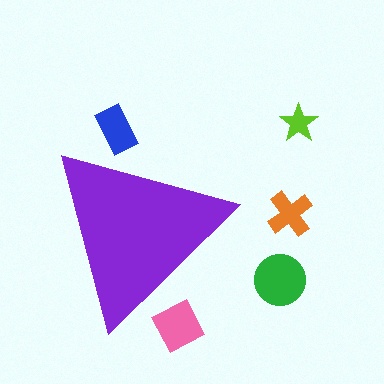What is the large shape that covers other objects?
A purple triangle.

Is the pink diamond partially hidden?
Yes, the pink diamond is partially hidden behind the purple triangle.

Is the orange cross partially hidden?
No, the orange cross is fully visible.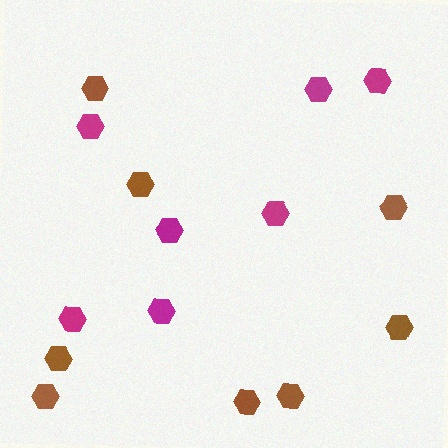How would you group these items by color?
There are 2 groups: one group of brown hexagons (8) and one group of magenta hexagons (7).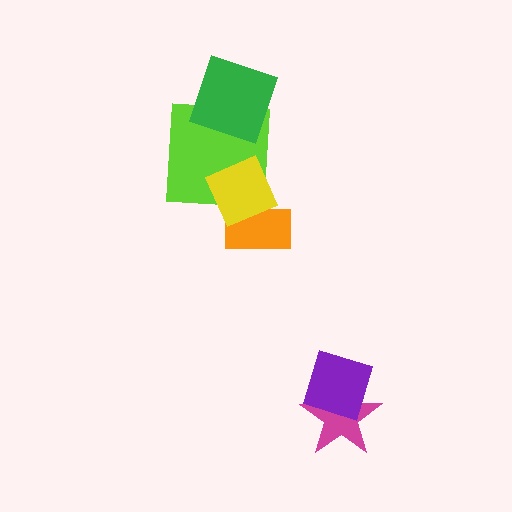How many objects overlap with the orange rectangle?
1 object overlaps with the orange rectangle.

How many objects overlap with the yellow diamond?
2 objects overlap with the yellow diamond.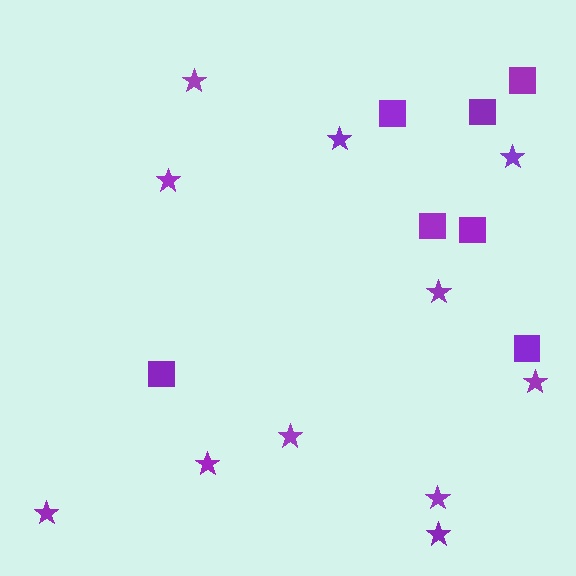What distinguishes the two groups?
There are 2 groups: one group of stars (11) and one group of squares (7).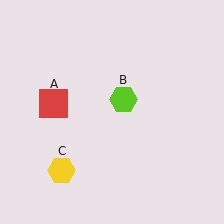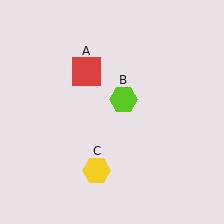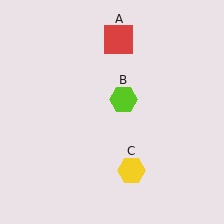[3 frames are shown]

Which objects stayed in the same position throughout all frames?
Lime hexagon (object B) remained stationary.